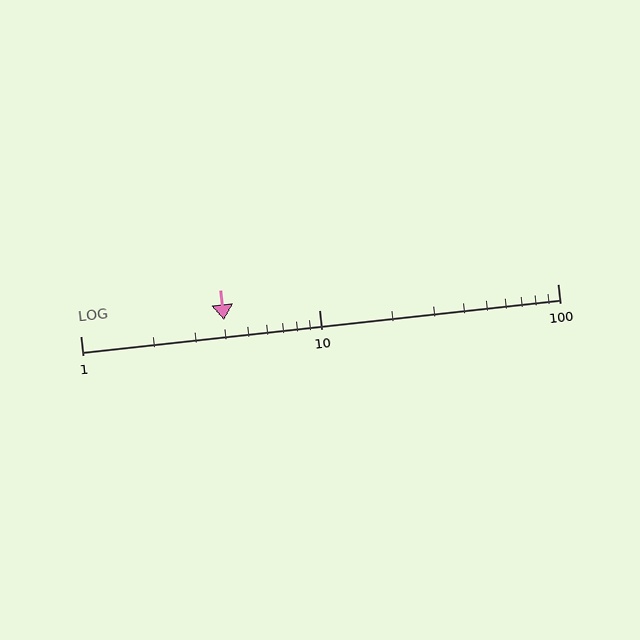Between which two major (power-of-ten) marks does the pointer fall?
The pointer is between 1 and 10.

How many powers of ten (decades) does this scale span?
The scale spans 2 decades, from 1 to 100.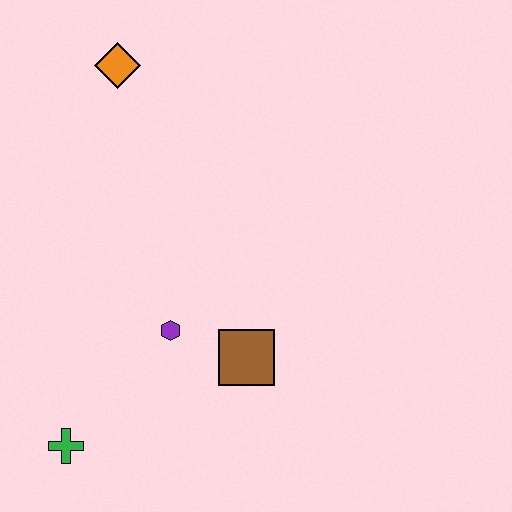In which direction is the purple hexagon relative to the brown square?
The purple hexagon is to the left of the brown square.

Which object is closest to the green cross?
The purple hexagon is closest to the green cross.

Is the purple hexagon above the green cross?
Yes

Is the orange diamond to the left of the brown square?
Yes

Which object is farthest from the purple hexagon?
The orange diamond is farthest from the purple hexagon.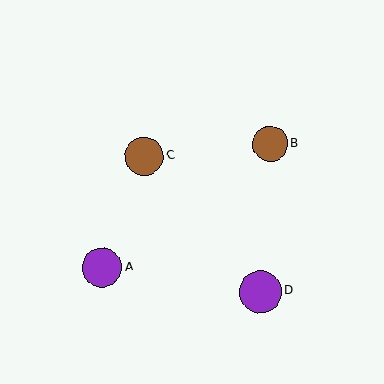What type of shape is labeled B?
Shape B is a brown circle.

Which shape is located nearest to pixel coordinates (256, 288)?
The purple circle (labeled D) at (260, 292) is nearest to that location.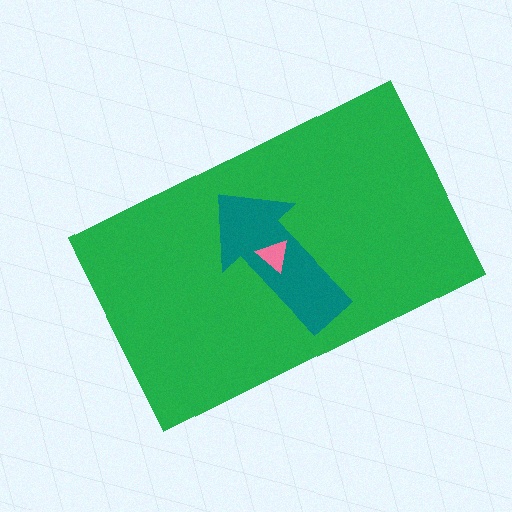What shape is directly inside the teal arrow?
The pink triangle.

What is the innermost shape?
The pink triangle.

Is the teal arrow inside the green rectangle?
Yes.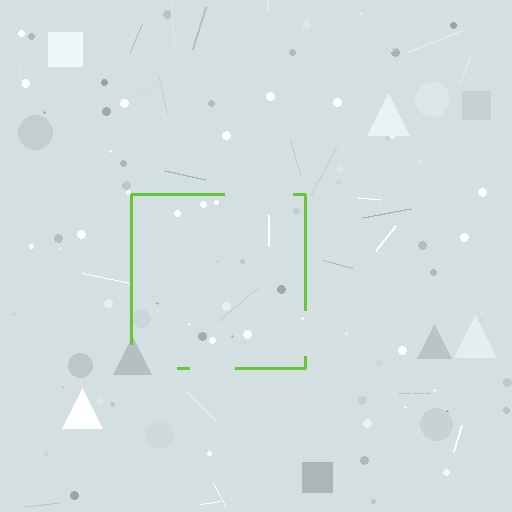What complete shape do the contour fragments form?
The contour fragments form a square.